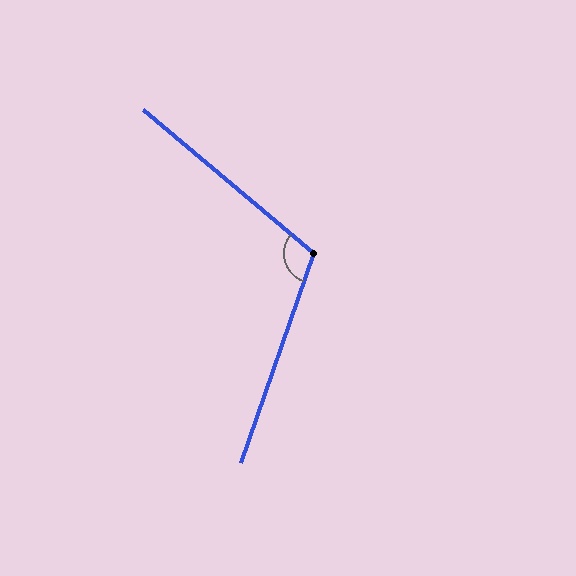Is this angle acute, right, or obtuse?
It is obtuse.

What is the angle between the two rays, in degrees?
Approximately 111 degrees.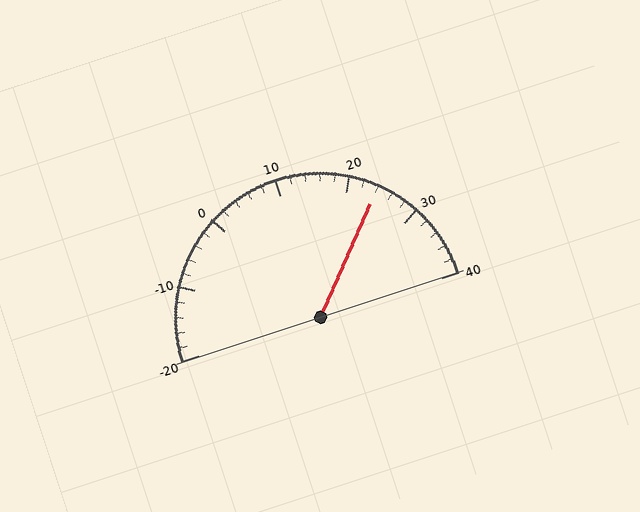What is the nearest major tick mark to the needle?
The nearest major tick mark is 20.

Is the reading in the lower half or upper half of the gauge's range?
The reading is in the upper half of the range (-20 to 40).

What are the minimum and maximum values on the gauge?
The gauge ranges from -20 to 40.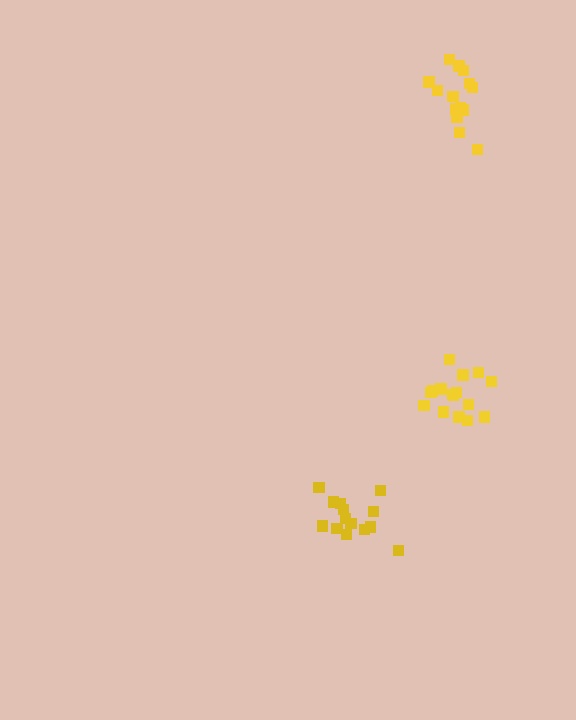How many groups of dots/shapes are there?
There are 3 groups.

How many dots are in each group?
Group 1: 14 dots, Group 2: 14 dots, Group 3: 16 dots (44 total).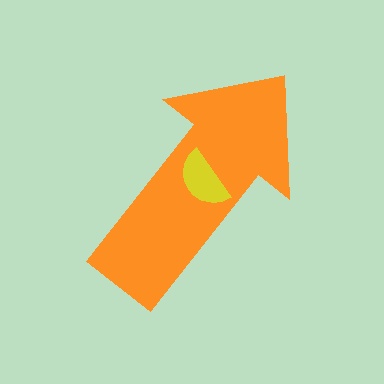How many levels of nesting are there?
2.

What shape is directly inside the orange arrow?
The yellow semicircle.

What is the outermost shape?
The orange arrow.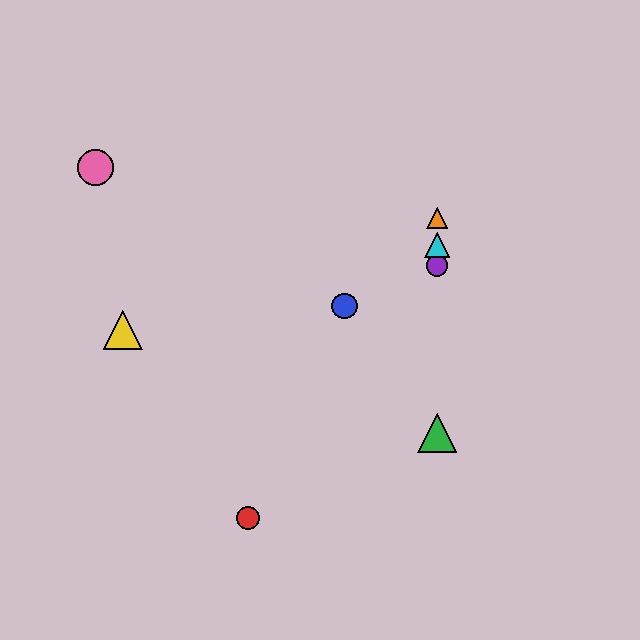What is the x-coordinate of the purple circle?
The purple circle is at x≈437.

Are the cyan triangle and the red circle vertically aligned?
No, the cyan triangle is at x≈437 and the red circle is at x≈248.